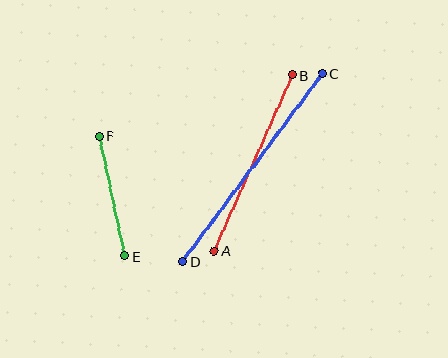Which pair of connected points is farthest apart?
Points C and D are farthest apart.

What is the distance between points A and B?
The distance is approximately 192 pixels.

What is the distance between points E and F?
The distance is approximately 123 pixels.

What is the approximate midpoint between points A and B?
The midpoint is at approximately (253, 163) pixels.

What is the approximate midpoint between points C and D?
The midpoint is at approximately (252, 167) pixels.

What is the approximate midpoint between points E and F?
The midpoint is at approximately (112, 196) pixels.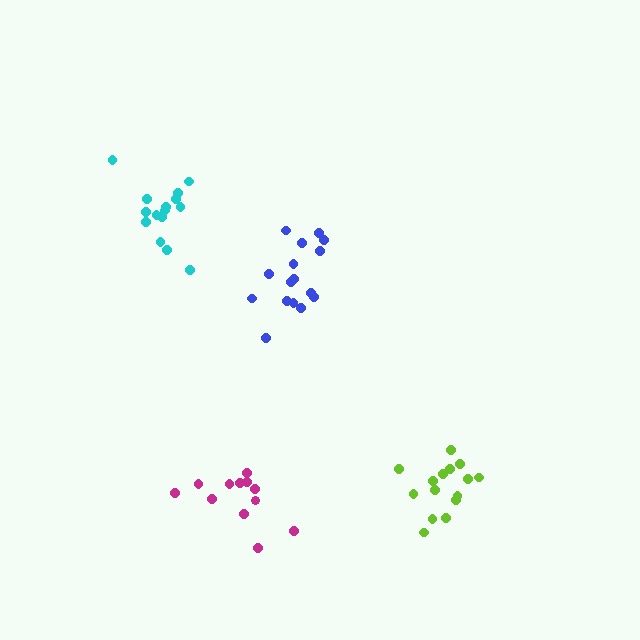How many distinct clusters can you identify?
There are 4 distinct clusters.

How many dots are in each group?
Group 1: 12 dots, Group 2: 16 dots, Group 3: 15 dots, Group 4: 15 dots (58 total).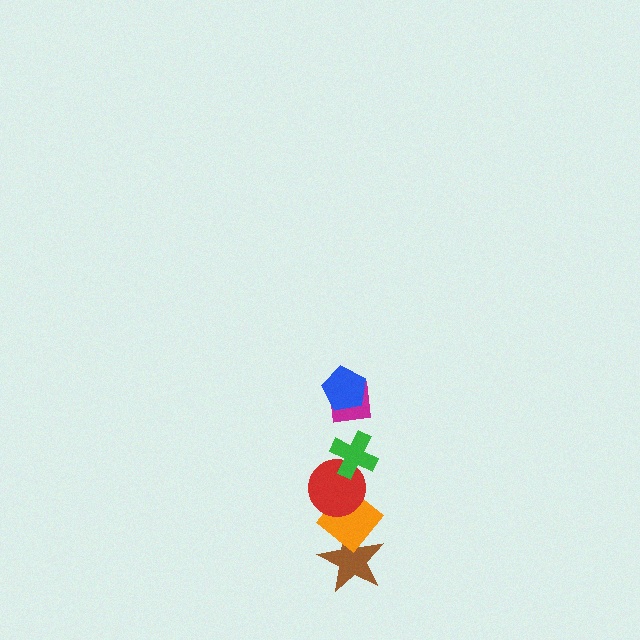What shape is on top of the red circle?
The green cross is on top of the red circle.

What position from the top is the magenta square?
The magenta square is 2nd from the top.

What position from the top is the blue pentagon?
The blue pentagon is 1st from the top.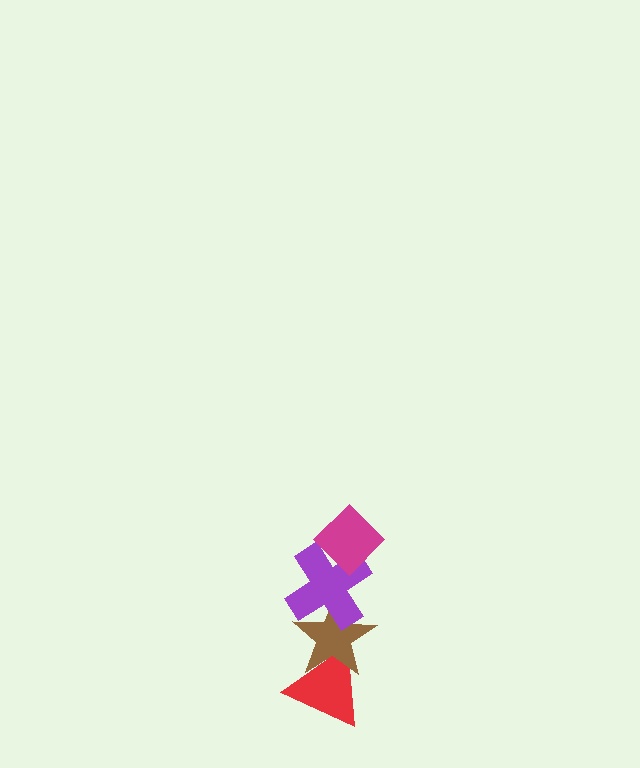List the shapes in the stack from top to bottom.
From top to bottom: the magenta diamond, the purple cross, the brown star, the red triangle.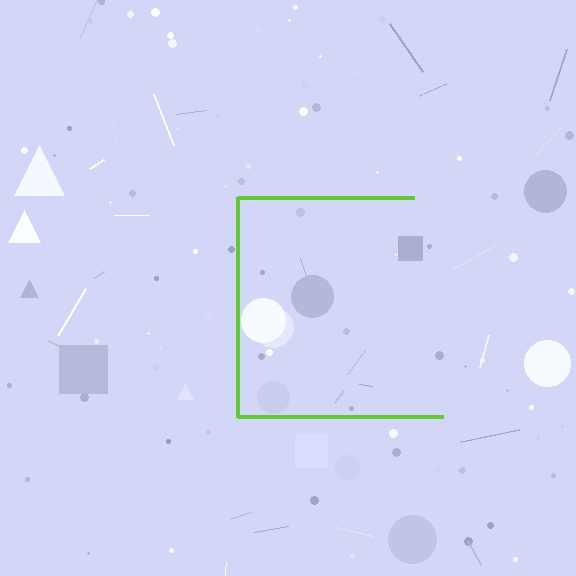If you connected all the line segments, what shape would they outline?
They would outline a square.